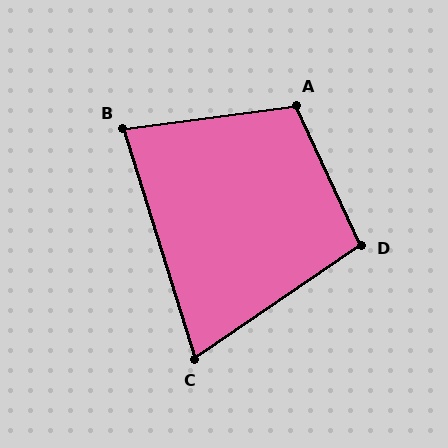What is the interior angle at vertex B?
Approximately 80 degrees (acute).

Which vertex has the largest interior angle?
A, at approximately 107 degrees.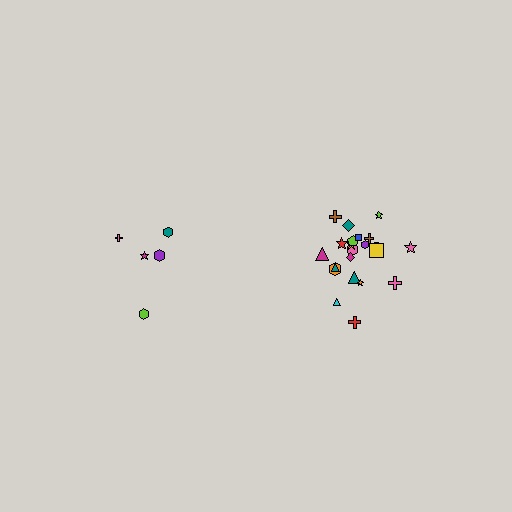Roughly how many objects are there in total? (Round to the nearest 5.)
Roughly 25 objects in total.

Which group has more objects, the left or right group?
The right group.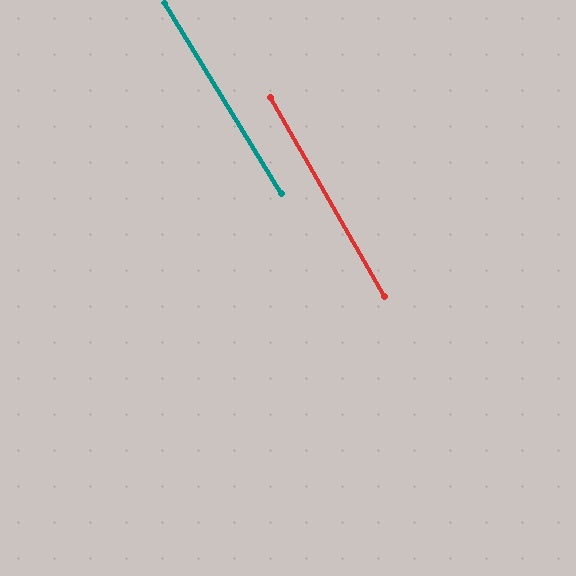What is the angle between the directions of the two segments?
Approximately 2 degrees.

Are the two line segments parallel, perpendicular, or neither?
Parallel — their directions differ by only 1.7°.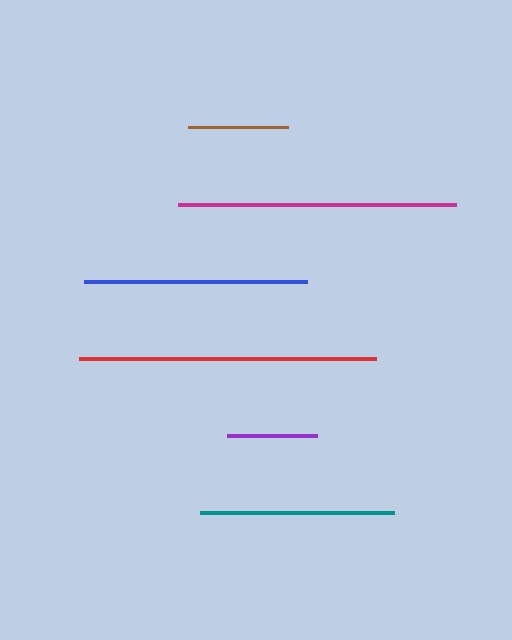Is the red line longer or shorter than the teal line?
The red line is longer than the teal line.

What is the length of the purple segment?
The purple segment is approximately 90 pixels long.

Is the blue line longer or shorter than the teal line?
The blue line is longer than the teal line.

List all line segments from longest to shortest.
From longest to shortest: red, magenta, blue, teal, brown, purple.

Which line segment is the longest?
The red line is the longest at approximately 297 pixels.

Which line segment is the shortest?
The purple line is the shortest at approximately 90 pixels.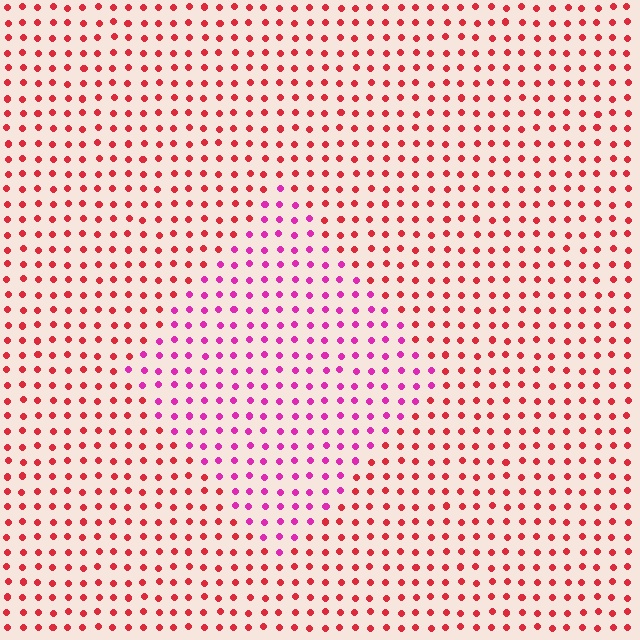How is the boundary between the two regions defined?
The boundary is defined purely by a slight shift in hue (about 40 degrees). Spacing, size, and orientation are identical on both sides.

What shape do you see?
I see a diamond.